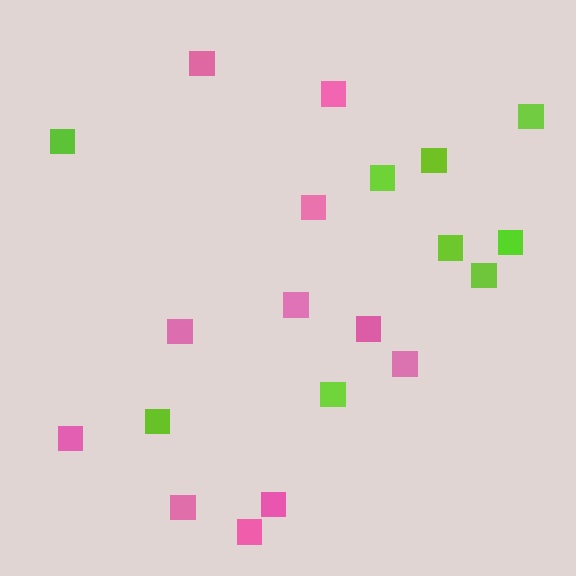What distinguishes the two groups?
There are 2 groups: one group of pink squares (11) and one group of lime squares (9).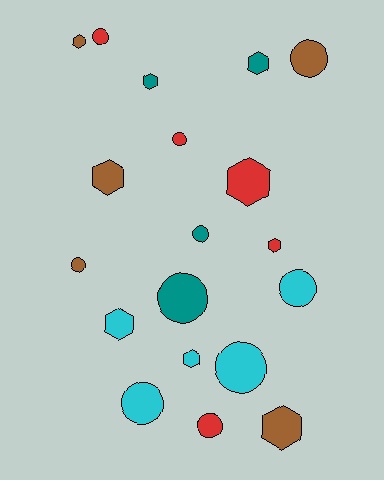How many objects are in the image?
There are 19 objects.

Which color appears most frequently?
Red, with 5 objects.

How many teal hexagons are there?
There are 2 teal hexagons.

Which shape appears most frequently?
Circle, with 10 objects.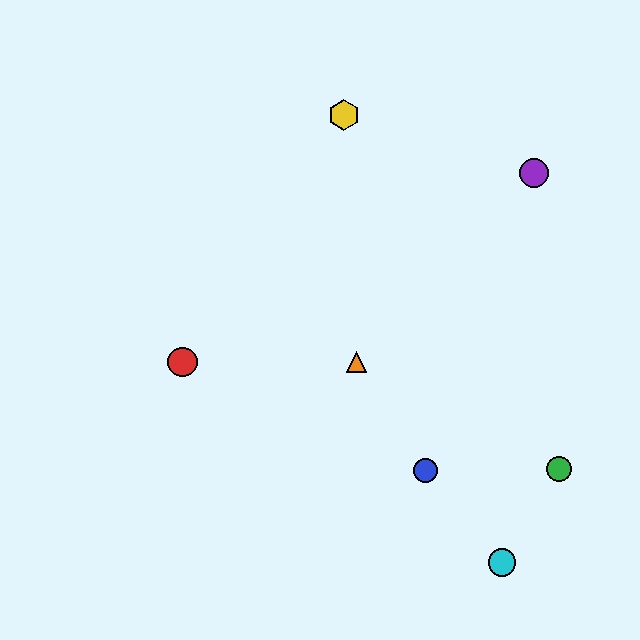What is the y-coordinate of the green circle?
The green circle is at y≈469.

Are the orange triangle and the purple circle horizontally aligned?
No, the orange triangle is at y≈362 and the purple circle is at y≈173.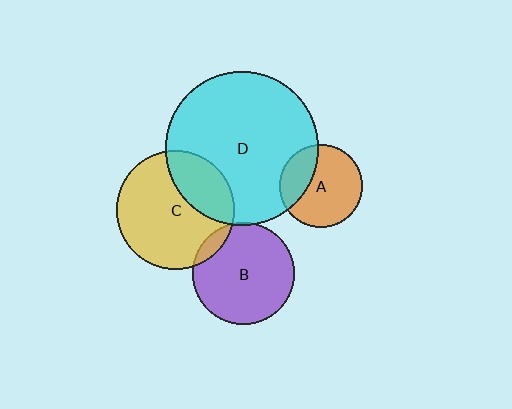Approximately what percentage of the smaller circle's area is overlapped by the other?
Approximately 10%.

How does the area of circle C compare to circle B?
Approximately 1.4 times.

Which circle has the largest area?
Circle D (cyan).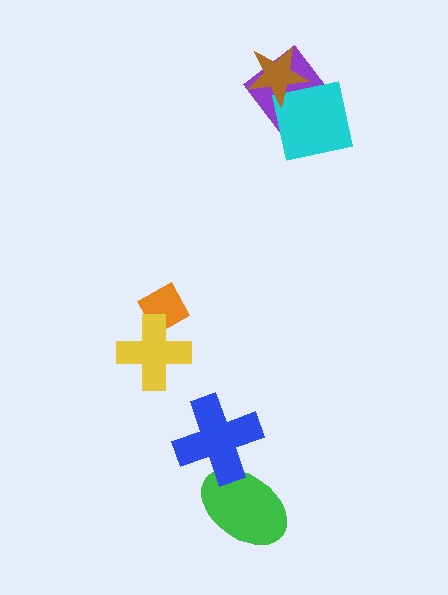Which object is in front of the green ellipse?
The blue cross is in front of the green ellipse.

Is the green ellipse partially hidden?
Yes, it is partially covered by another shape.